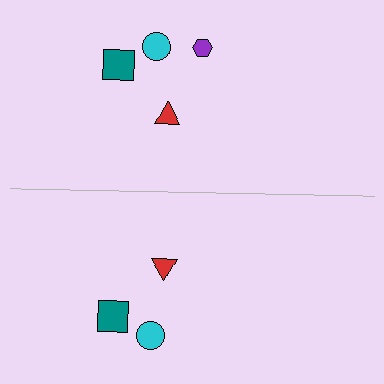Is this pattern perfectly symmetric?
No, the pattern is not perfectly symmetric. A purple hexagon is missing from the bottom side.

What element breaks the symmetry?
A purple hexagon is missing from the bottom side.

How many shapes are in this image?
There are 7 shapes in this image.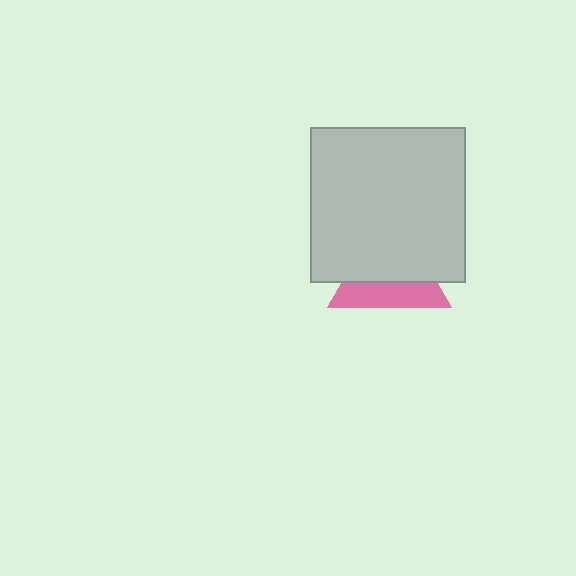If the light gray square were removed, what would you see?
You would see the complete pink triangle.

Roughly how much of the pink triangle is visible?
A small part of it is visible (roughly 40%).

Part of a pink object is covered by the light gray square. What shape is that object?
It is a triangle.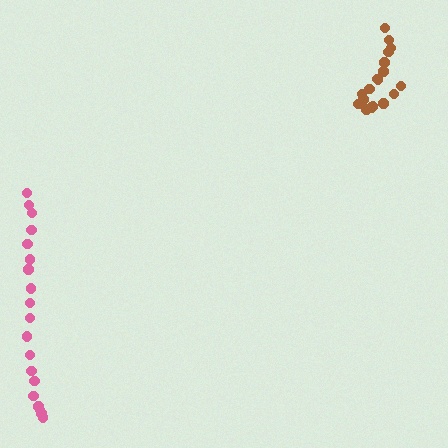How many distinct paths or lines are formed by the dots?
There are 2 distinct paths.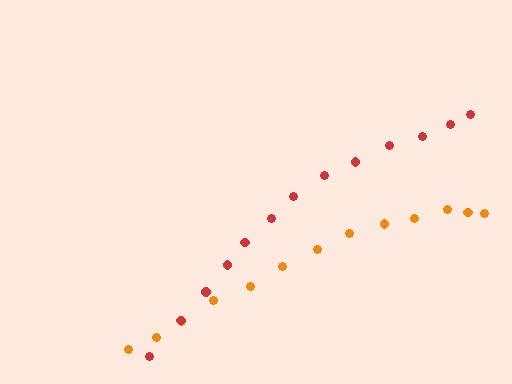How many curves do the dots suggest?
There are 2 distinct paths.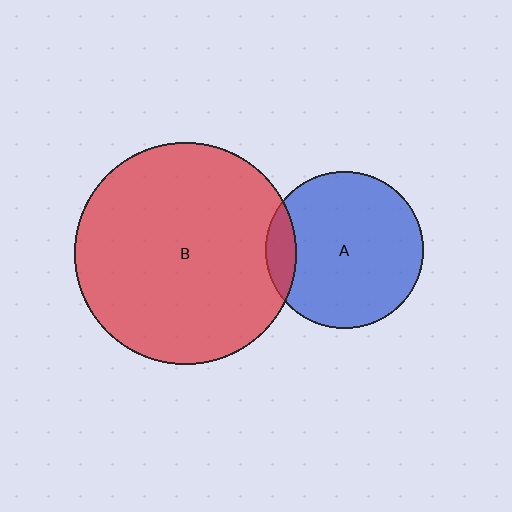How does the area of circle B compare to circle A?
Approximately 2.0 times.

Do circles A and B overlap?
Yes.